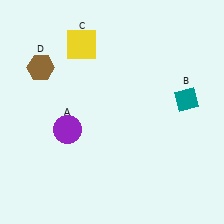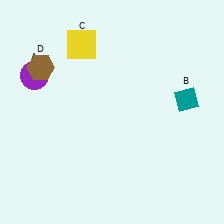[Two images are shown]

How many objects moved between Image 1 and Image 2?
1 object moved between the two images.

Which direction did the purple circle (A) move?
The purple circle (A) moved up.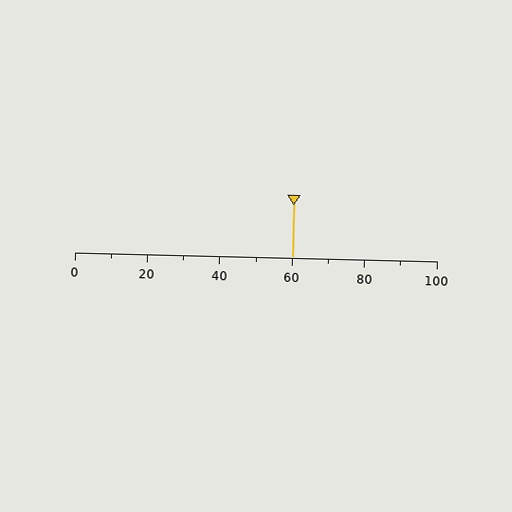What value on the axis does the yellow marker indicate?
The marker indicates approximately 60.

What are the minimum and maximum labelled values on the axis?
The axis runs from 0 to 100.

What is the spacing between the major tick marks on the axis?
The major ticks are spaced 20 apart.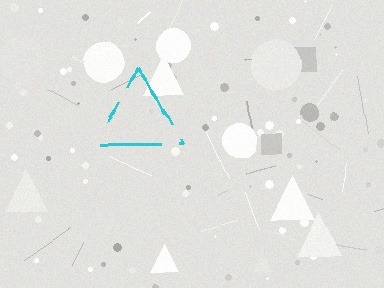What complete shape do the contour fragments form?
The contour fragments form a triangle.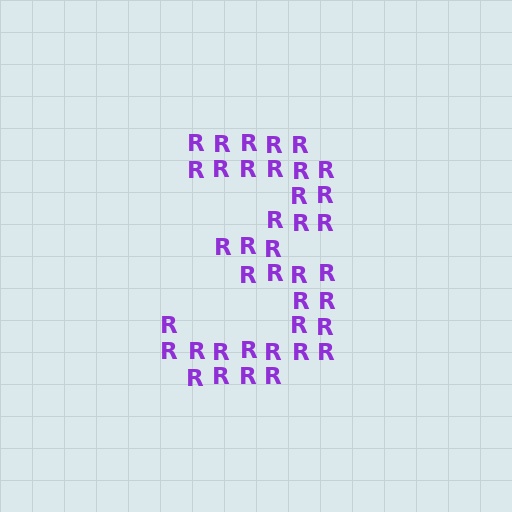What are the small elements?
The small elements are letter R's.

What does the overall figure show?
The overall figure shows the digit 3.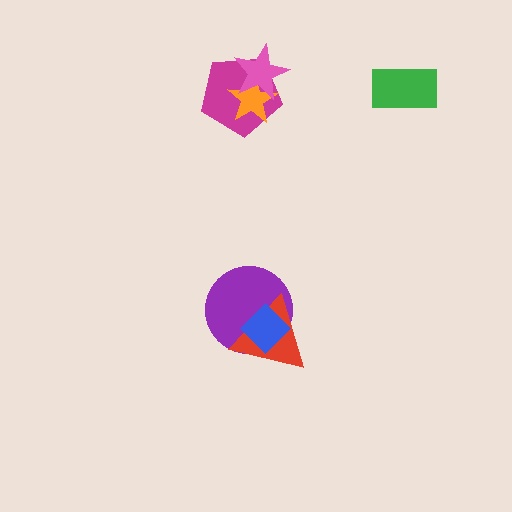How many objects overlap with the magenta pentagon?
2 objects overlap with the magenta pentagon.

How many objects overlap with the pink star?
2 objects overlap with the pink star.